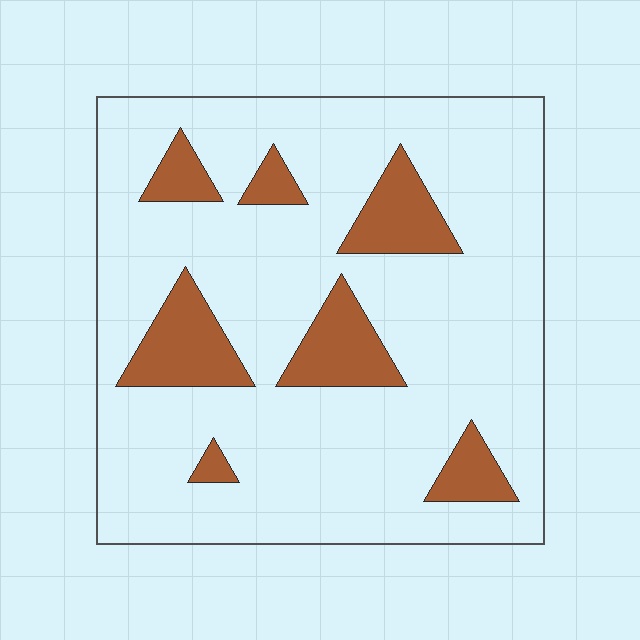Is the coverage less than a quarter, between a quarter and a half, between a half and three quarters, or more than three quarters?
Less than a quarter.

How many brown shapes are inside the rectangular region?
7.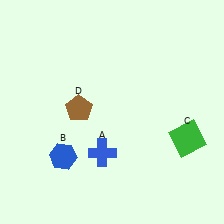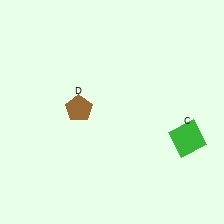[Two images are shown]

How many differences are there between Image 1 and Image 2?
There are 2 differences between the two images.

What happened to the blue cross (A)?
The blue cross (A) was removed in Image 2. It was in the bottom-left area of Image 1.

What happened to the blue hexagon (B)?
The blue hexagon (B) was removed in Image 2. It was in the bottom-left area of Image 1.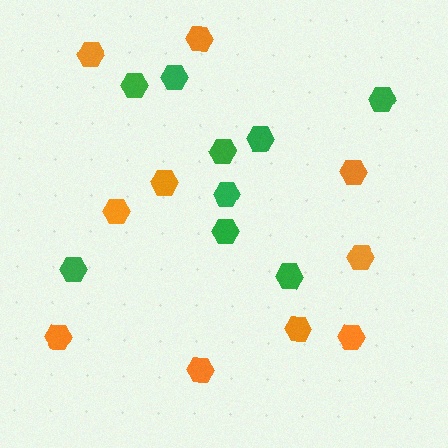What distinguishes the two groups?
There are 2 groups: one group of orange hexagons (10) and one group of green hexagons (9).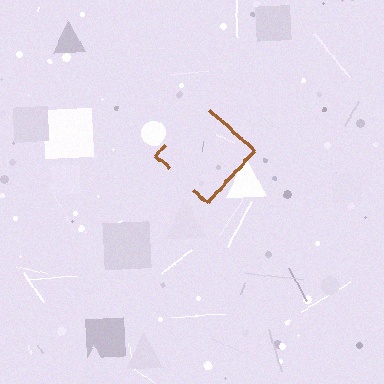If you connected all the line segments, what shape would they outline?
They would outline a diamond.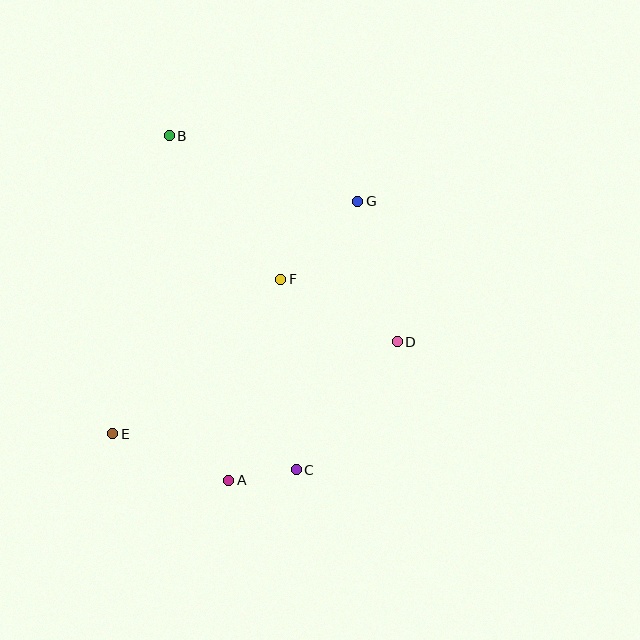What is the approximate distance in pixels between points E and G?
The distance between E and G is approximately 338 pixels.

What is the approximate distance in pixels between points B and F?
The distance between B and F is approximately 182 pixels.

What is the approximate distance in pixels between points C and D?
The distance between C and D is approximately 163 pixels.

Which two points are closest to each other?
Points A and C are closest to each other.